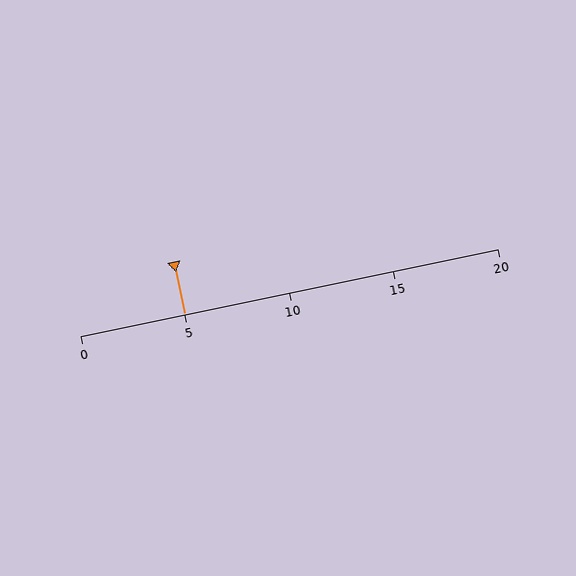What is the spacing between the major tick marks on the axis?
The major ticks are spaced 5 apart.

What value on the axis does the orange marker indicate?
The marker indicates approximately 5.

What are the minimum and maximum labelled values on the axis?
The axis runs from 0 to 20.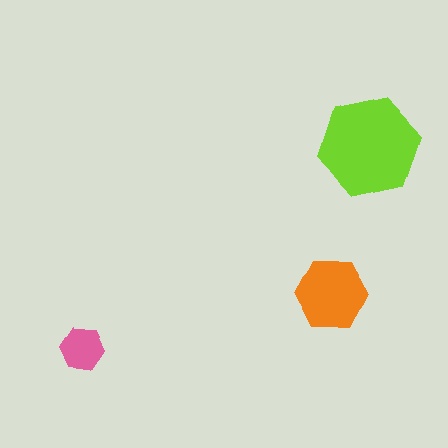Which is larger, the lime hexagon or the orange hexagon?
The lime one.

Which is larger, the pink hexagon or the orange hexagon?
The orange one.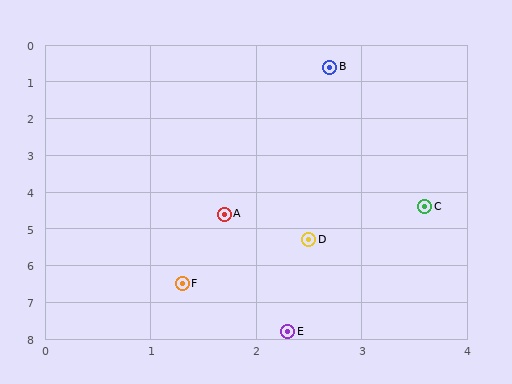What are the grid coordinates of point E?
Point E is at approximately (2.3, 7.8).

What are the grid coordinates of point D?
Point D is at approximately (2.5, 5.3).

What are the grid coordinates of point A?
Point A is at approximately (1.7, 4.6).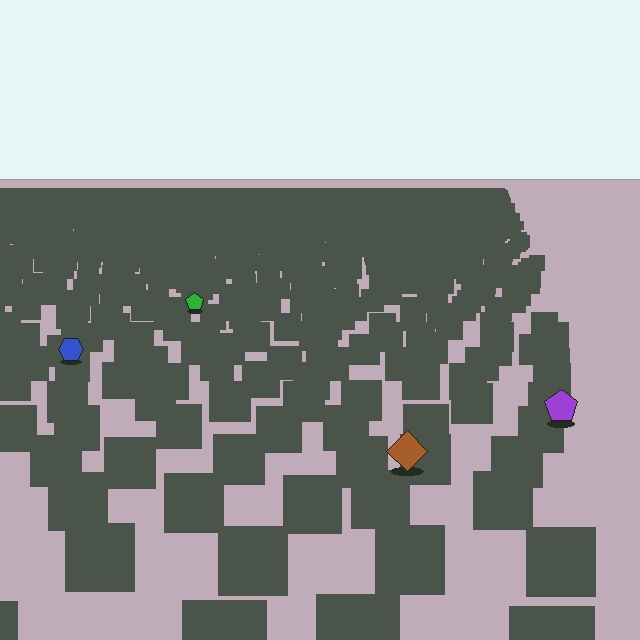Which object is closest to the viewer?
The brown diamond is closest. The texture marks near it are larger and more spread out.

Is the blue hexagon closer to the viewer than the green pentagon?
Yes. The blue hexagon is closer — you can tell from the texture gradient: the ground texture is coarser near it.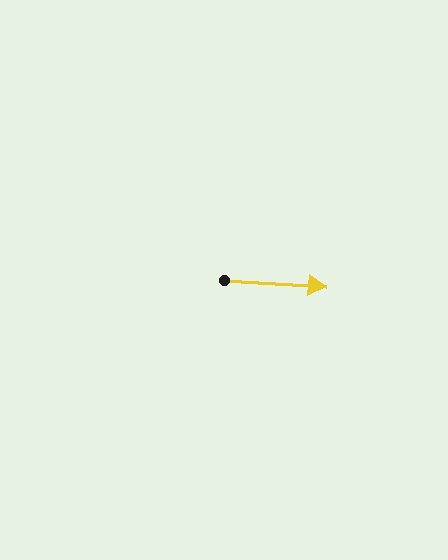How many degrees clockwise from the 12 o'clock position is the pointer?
Approximately 93 degrees.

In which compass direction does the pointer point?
East.